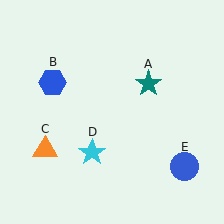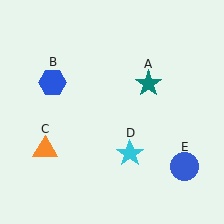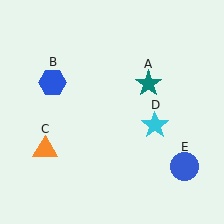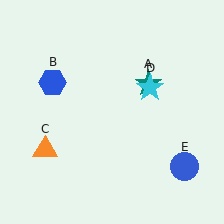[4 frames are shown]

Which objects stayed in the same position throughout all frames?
Teal star (object A) and blue hexagon (object B) and orange triangle (object C) and blue circle (object E) remained stationary.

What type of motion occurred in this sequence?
The cyan star (object D) rotated counterclockwise around the center of the scene.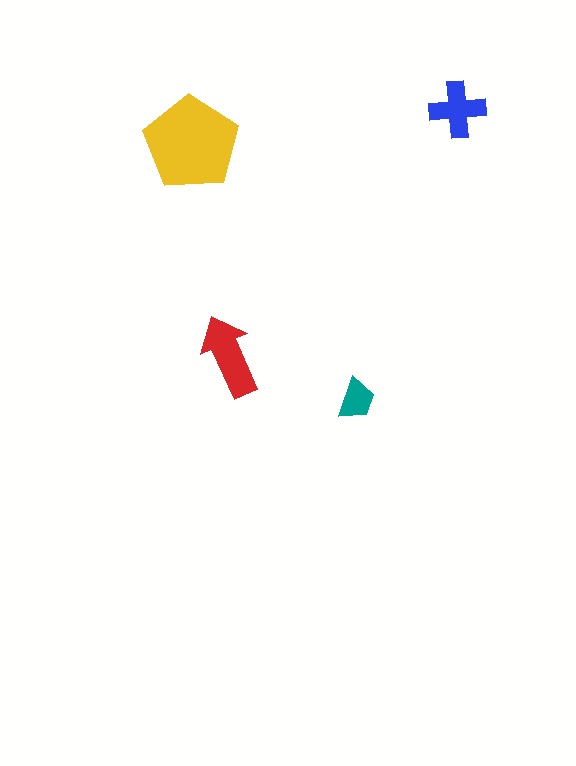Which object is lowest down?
The teal trapezoid is bottommost.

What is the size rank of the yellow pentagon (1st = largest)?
1st.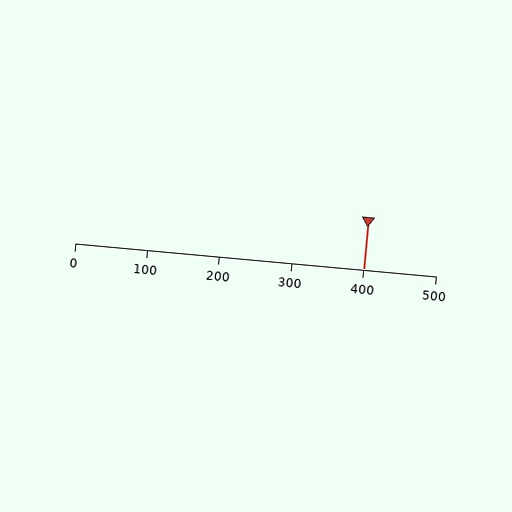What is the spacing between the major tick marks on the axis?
The major ticks are spaced 100 apart.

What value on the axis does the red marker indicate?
The marker indicates approximately 400.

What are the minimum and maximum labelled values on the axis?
The axis runs from 0 to 500.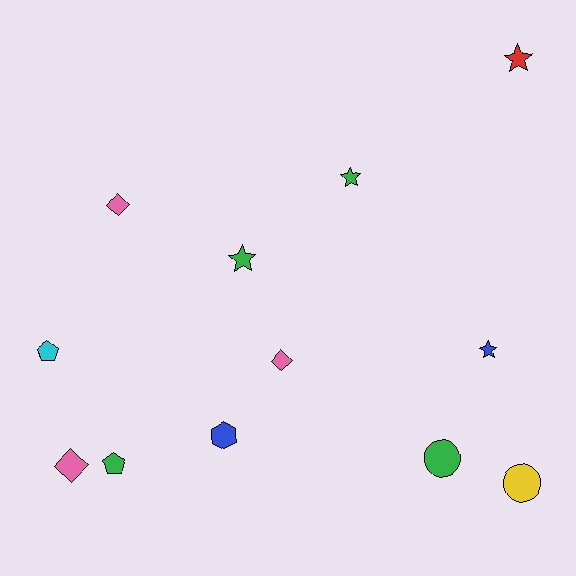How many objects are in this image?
There are 12 objects.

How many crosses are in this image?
There are no crosses.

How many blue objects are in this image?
There are 2 blue objects.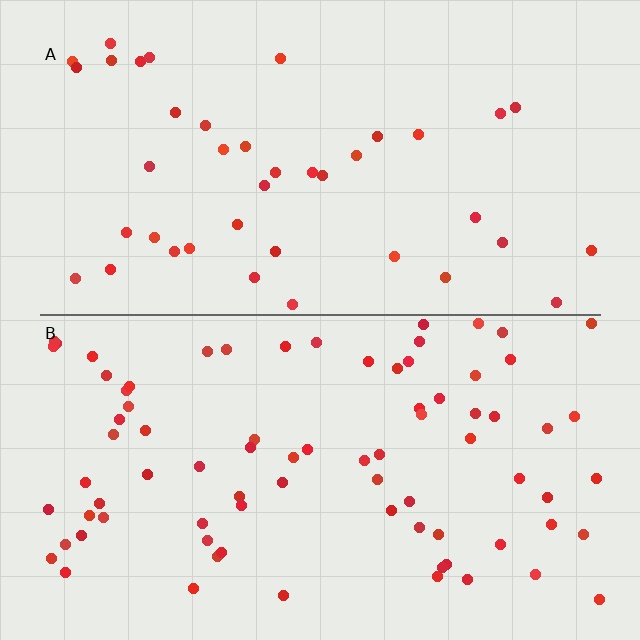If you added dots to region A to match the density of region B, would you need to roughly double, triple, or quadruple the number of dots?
Approximately double.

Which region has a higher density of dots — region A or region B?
B (the bottom).